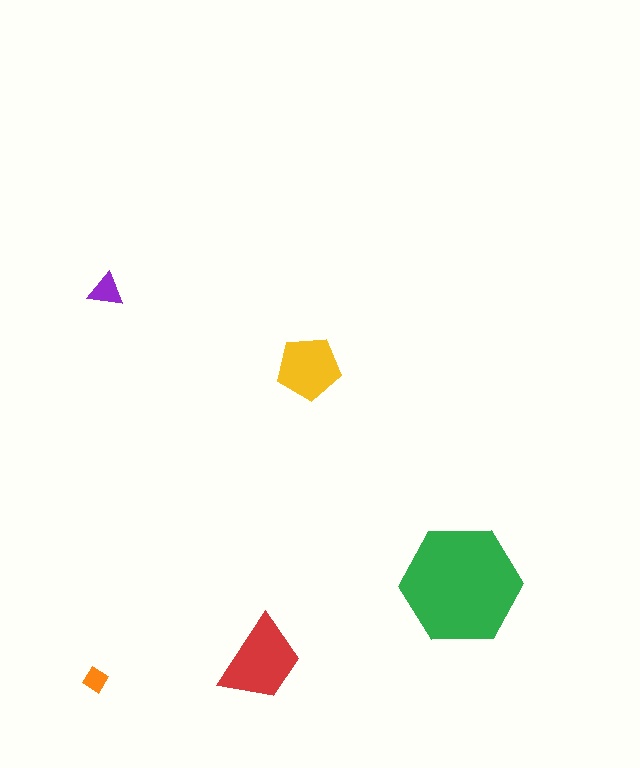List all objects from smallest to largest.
The orange diamond, the purple triangle, the yellow pentagon, the red trapezoid, the green hexagon.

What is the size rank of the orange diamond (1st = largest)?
5th.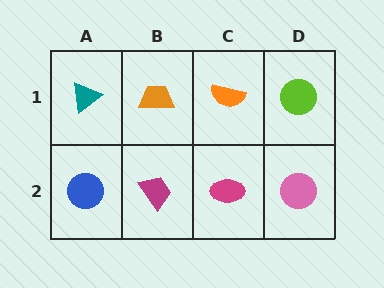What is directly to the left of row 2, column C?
A magenta trapezoid.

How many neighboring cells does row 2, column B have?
3.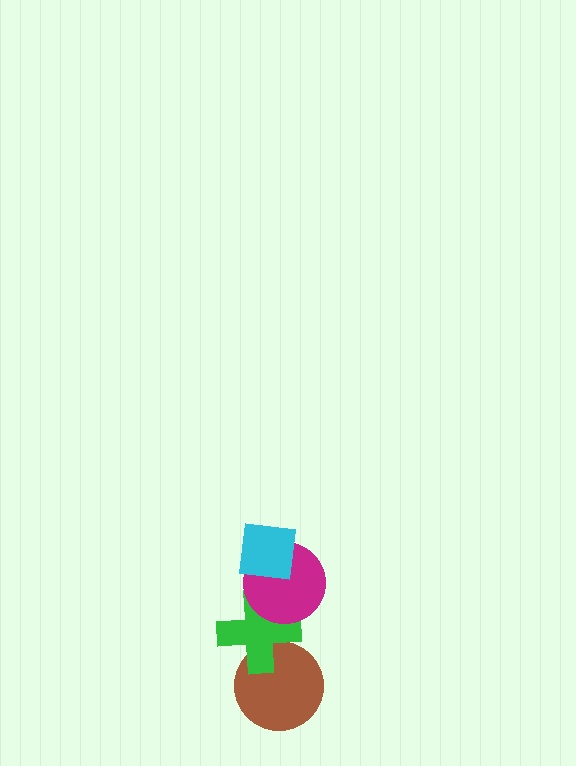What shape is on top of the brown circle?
The green cross is on top of the brown circle.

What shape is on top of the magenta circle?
The cyan square is on top of the magenta circle.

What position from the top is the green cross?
The green cross is 3rd from the top.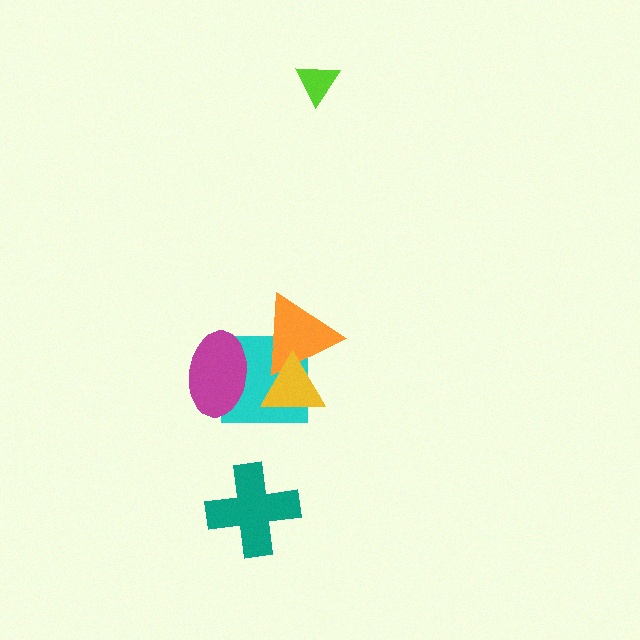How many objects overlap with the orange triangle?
2 objects overlap with the orange triangle.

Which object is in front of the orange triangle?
The yellow triangle is in front of the orange triangle.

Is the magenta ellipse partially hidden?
No, no other shape covers it.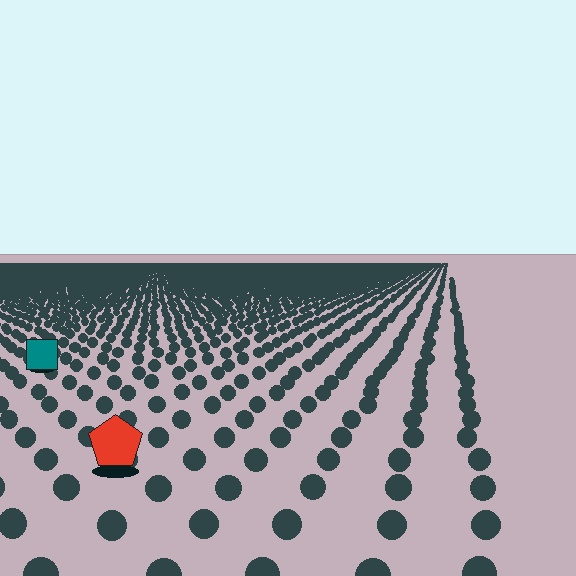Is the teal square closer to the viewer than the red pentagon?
No. The red pentagon is closer — you can tell from the texture gradient: the ground texture is coarser near it.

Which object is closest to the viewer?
The red pentagon is closest. The texture marks near it are larger and more spread out.